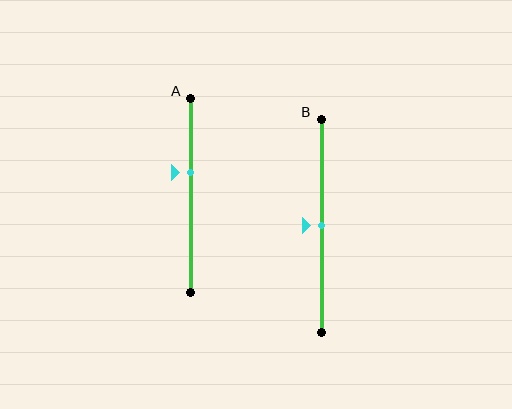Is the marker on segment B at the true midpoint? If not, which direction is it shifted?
Yes, the marker on segment B is at the true midpoint.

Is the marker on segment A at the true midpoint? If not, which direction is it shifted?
No, the marker on segment A is shifted upward by about 11% of the segment length.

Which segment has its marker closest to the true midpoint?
Segment B has its marker closest to the true midpoint.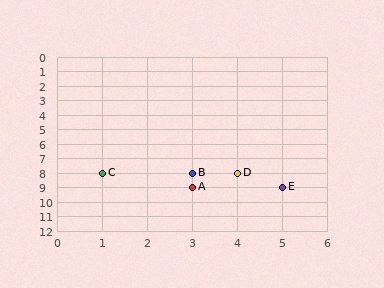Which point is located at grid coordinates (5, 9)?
Point E is at (5, 9).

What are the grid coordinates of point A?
Point A is at grid coordinates (3, 9).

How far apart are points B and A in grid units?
Points B and A are 1 row apart.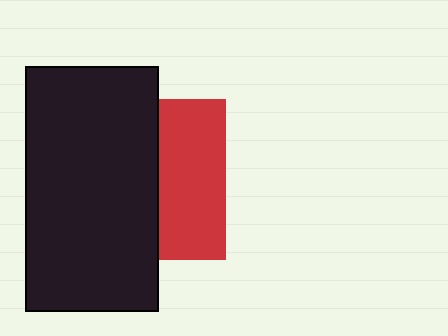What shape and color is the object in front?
The object in front is a black rectangle.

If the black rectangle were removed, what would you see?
You would see the complete red square.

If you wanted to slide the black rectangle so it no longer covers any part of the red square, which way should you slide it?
Slide it left — that is the most direct way to separate the two shapes.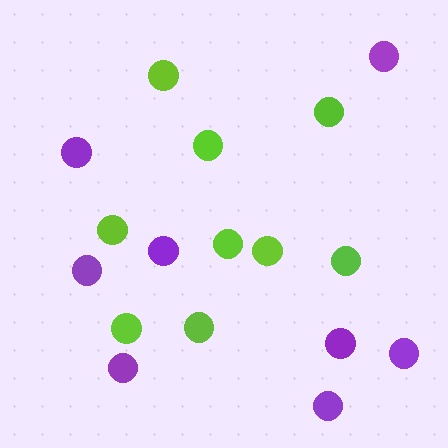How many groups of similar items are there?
There are 2 groups: one group of purple circles (8) and one group of lime circles (9).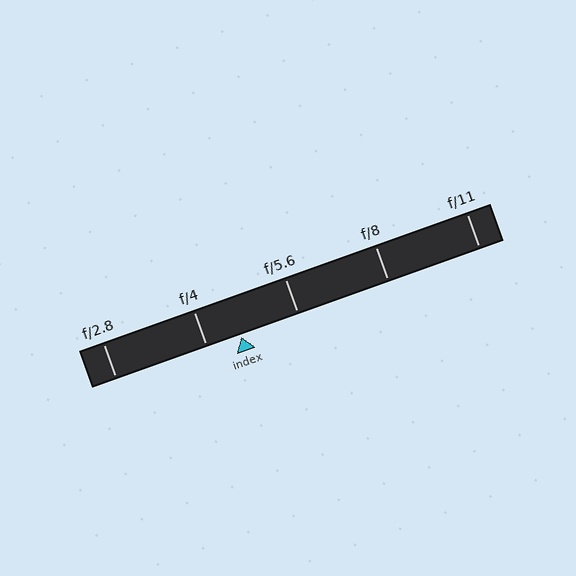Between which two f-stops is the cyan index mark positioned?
The index mark is between f/4 and f/5.6.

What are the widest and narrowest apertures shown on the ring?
The widest aperture shown is f/2.8 and the narrowest is f/11.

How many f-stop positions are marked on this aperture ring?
There are 5 f-stop positions marked.